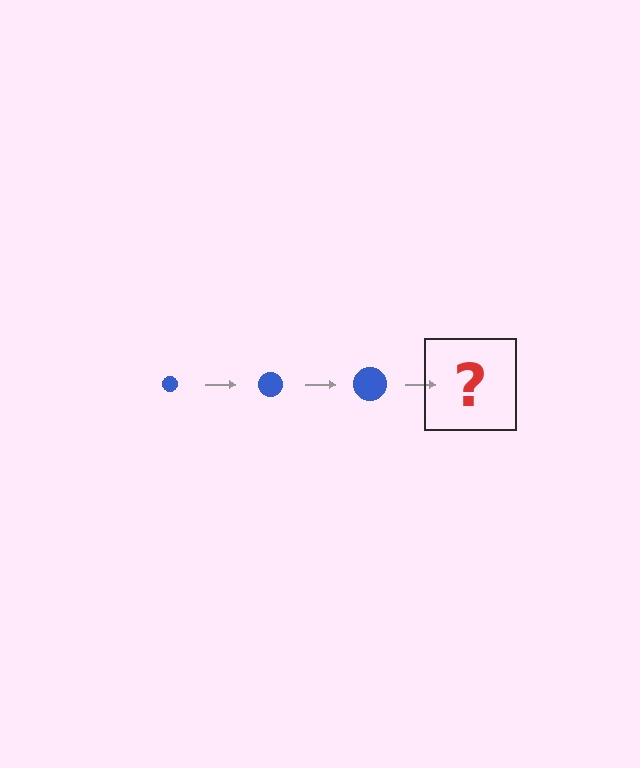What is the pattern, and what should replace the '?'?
The pattern is that the circle gets progressively larger each step. The '?' should be a blue circle, larger than the previous one.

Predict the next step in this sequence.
The next step is a blue circle, larger than the previous one.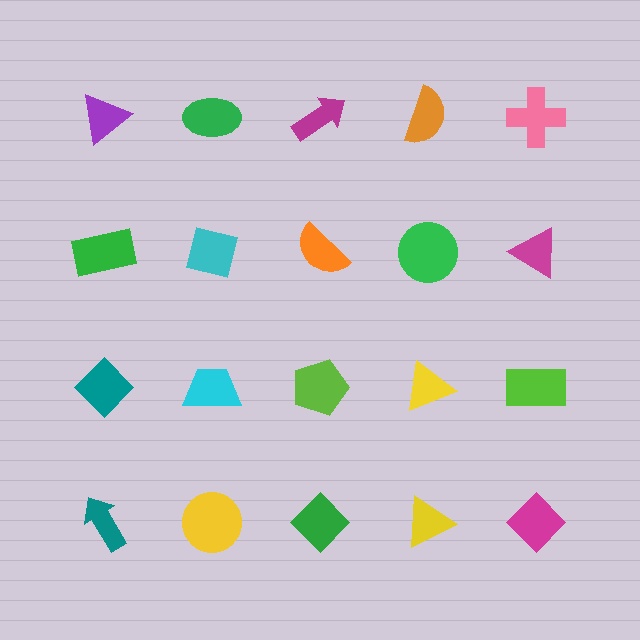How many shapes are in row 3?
5 shapes.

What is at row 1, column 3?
A magenta arrow.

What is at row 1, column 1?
A purple triangle.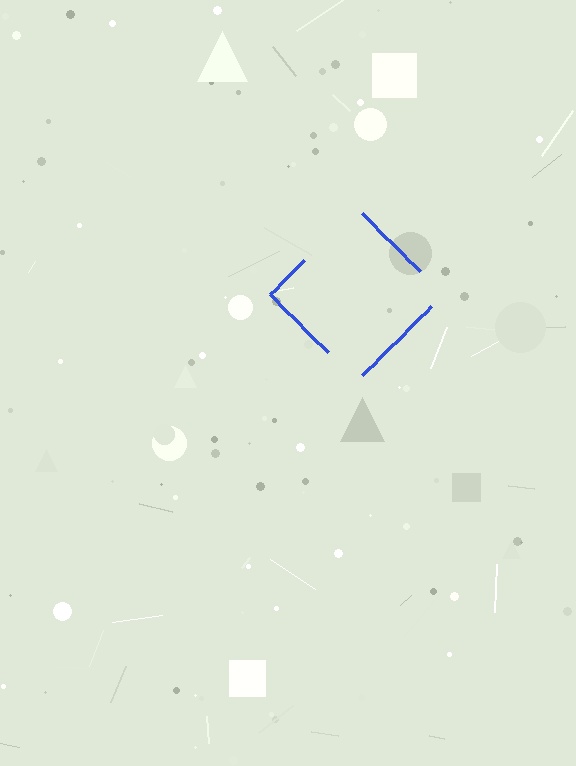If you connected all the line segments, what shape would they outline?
They would outline a diamond.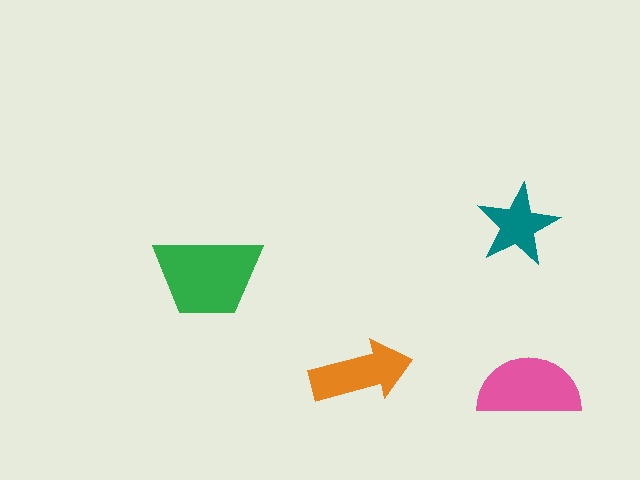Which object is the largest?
The green trapezoid.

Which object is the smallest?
The teal star.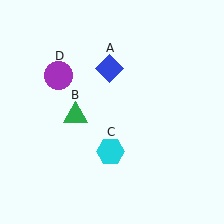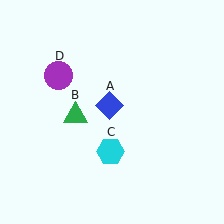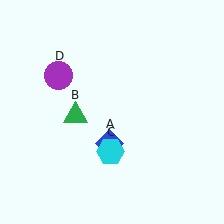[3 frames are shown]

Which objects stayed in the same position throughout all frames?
Green triangle (object B) and cyan hexagon (object C) and purple circle (object D) remained stationary.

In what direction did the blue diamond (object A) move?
The blue diamond (object A) moved down.